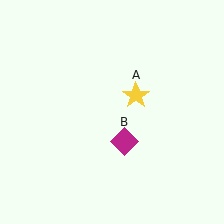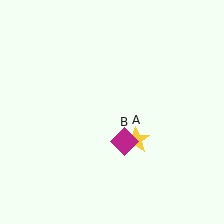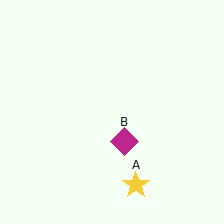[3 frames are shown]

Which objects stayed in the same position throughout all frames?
Magenta diamond (object B) remained stationary.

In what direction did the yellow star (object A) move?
The yellow star (object A) moved down.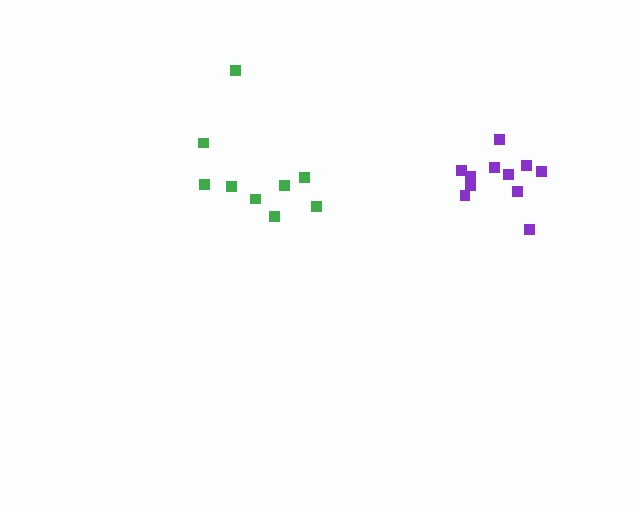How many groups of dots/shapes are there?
There are 2 groups.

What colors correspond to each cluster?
The clusters are colored: green, purple.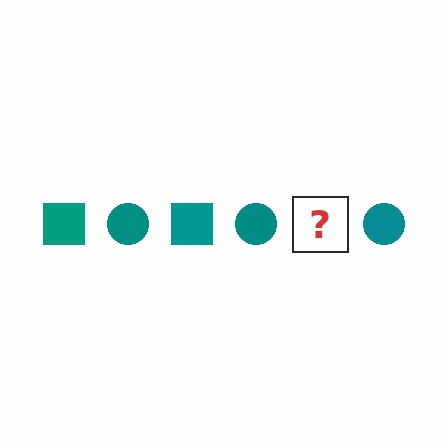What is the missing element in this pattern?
The missing element is a teal square.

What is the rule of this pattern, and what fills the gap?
The rule is that the pattern cycles through square, circle shapes in teal. The gap should be filled with a teal square.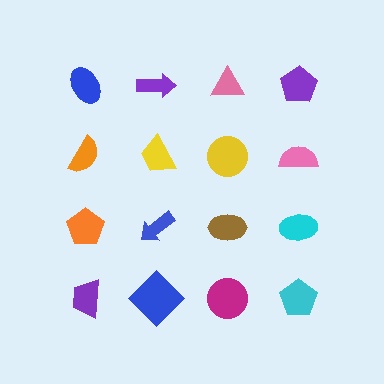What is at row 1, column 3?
A pink triangle.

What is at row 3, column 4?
A cyan ellipse.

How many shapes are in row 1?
4 shapes.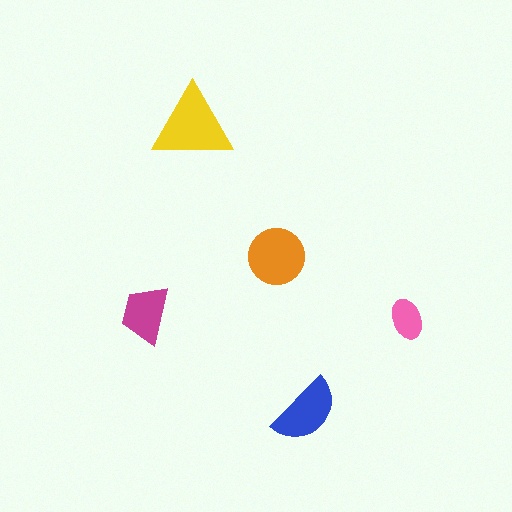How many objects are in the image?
There are 5 objects in the image.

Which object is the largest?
The yellow triangle.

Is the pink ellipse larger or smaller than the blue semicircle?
Smaller.